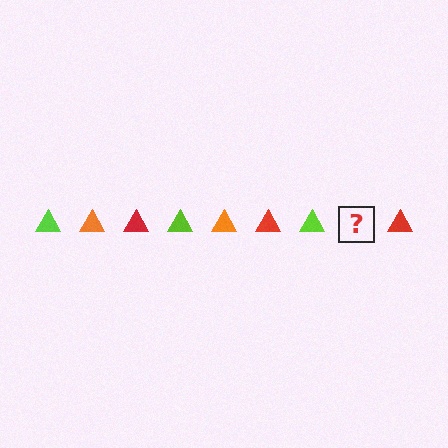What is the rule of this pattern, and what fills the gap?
The rule is that the pattern cycles through lime, orange, red triangles. The gap should be filled with an orange triangle.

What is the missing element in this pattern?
The missing element is an orange triangle.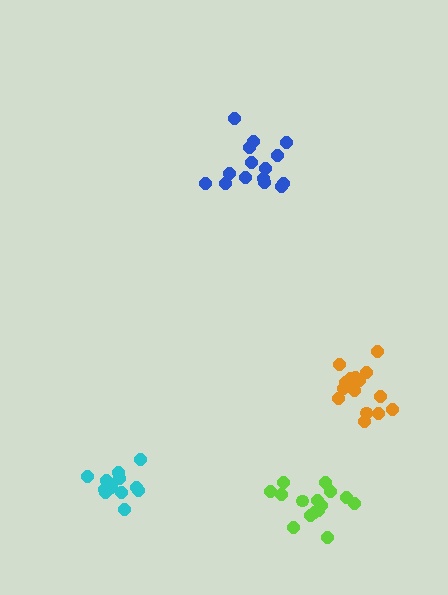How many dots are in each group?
Group 1: 15 dots, Group 2: 16 dots, Group 3: 15 dots, Group 4: 12 dots (58 total).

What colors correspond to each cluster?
The clusters are colored: blue, orange, lime, cyan.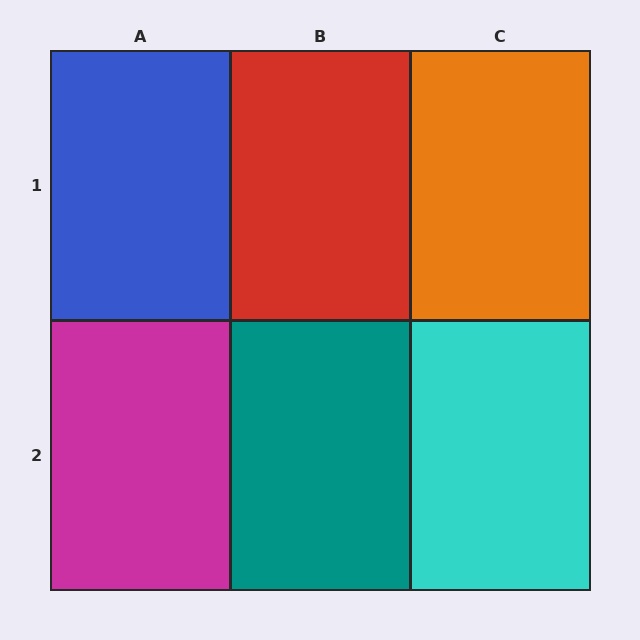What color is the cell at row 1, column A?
Blue.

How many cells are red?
1 cell is red.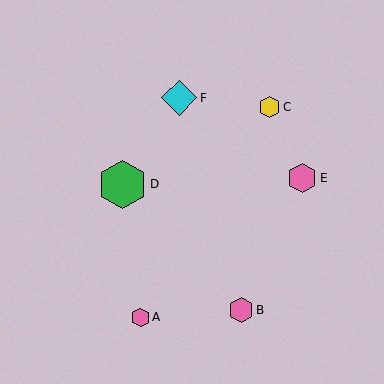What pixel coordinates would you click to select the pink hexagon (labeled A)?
Click at (140, 317) to select the pink hexagon A.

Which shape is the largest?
The green hexagon (labeled D) is the largest.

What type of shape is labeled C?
Shape C is a yellow hexagon.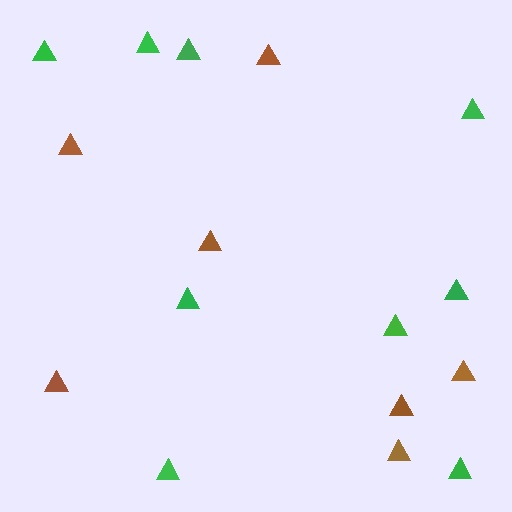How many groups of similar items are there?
There are 2 groups: one group of green triangles (9) and one group of brown triangles (7).